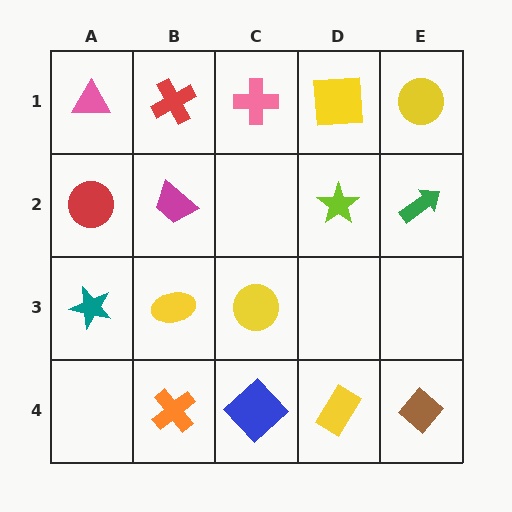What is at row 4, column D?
A yellow rectangle.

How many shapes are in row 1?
5 shapes.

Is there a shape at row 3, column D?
No, that cell is empty.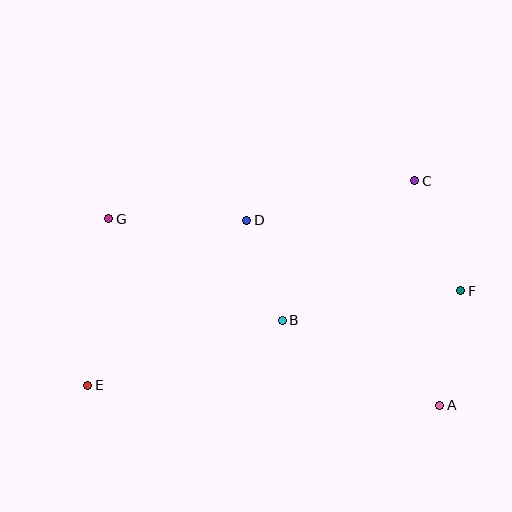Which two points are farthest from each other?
Points C and E are farthest from each other.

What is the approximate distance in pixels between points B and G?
The distance between B and G is approximately 201 pixels.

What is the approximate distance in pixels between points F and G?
The distance between F and G is approximately 359 pixels.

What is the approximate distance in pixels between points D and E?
The distance between D and E is approximately 229 pixels.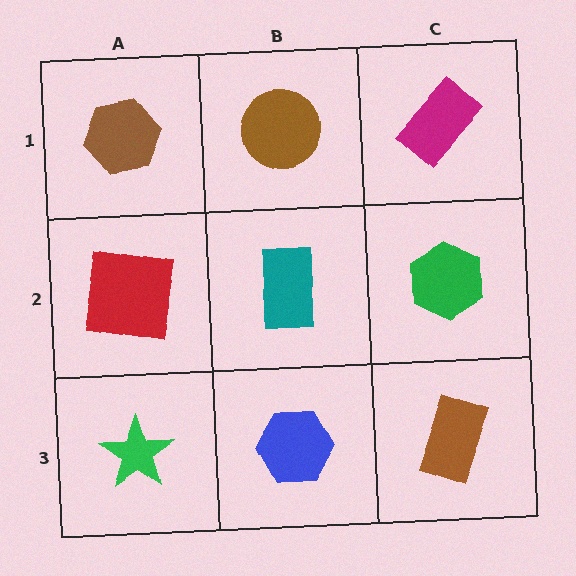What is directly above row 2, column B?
A brown circle.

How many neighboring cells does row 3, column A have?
2.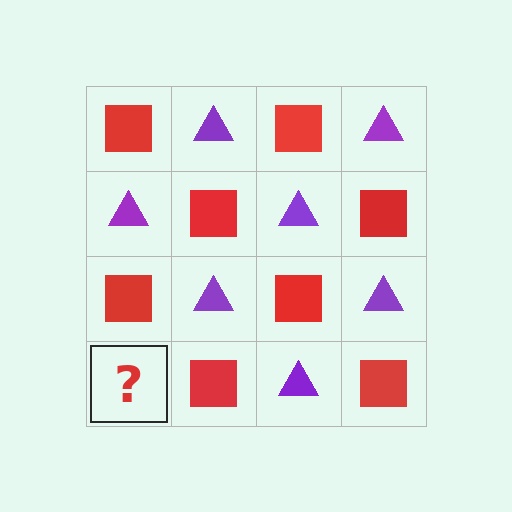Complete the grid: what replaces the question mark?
The question mark should be replaced with a purple triangle.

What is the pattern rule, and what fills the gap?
The rule is that it alternates red square and purple triangle in a checkerboard pattern. The gap should be filled with a purple triangle.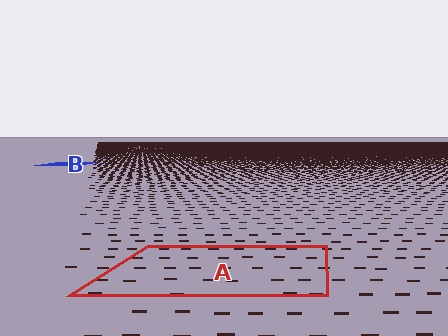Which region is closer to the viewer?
Region A is closer. The texture elements there are larger and more spread out.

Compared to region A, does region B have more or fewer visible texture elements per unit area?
Region B has more texture elements per unit area — they are packed more densely because it is farther away.